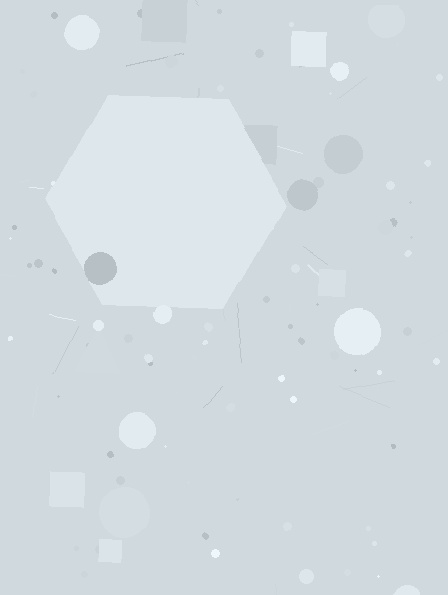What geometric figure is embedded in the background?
A hexagon is embedded in the background.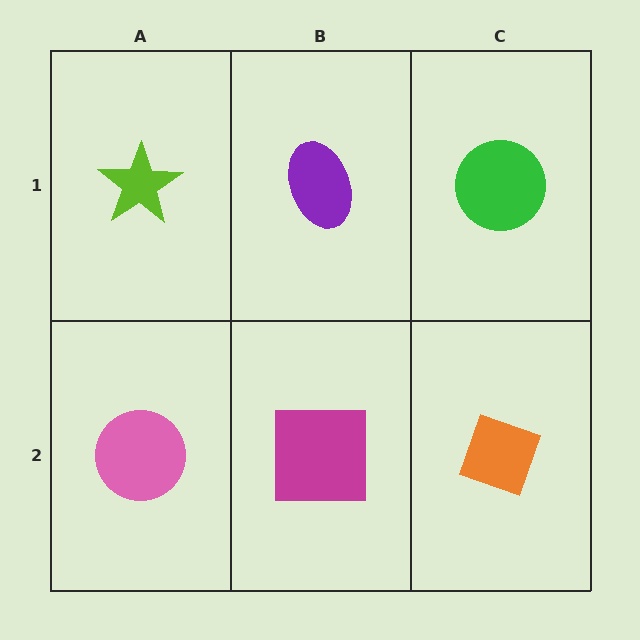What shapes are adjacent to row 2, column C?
A green circle (row 1, column C), a magenta square (row 2, column B).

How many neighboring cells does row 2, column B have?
3.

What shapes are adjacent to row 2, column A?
A lime star (row 1, column A), a magenta square (row 2, column B).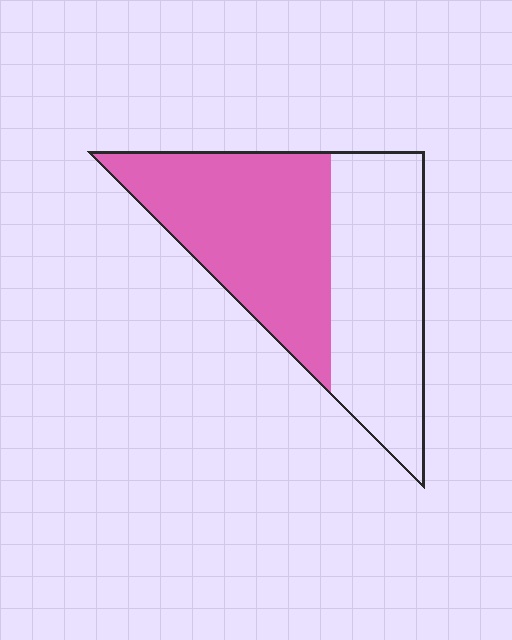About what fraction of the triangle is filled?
About one half (1/2).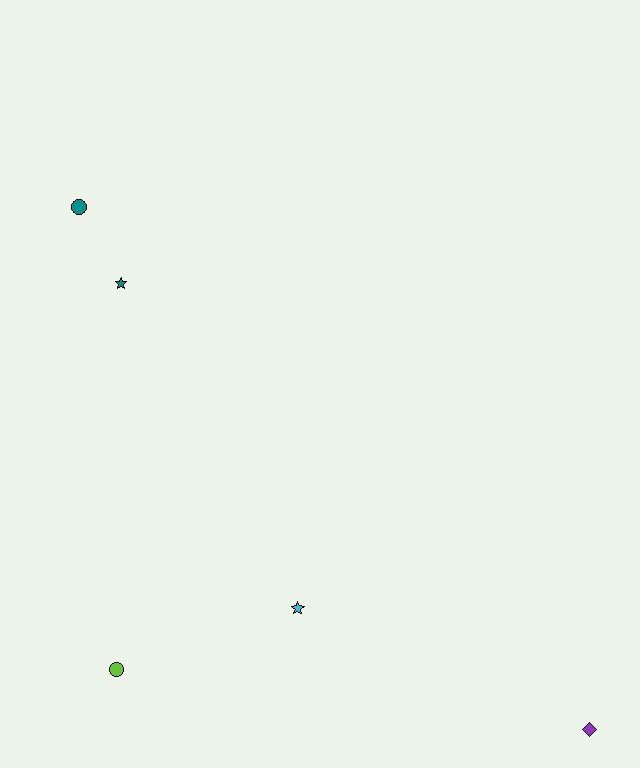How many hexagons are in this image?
There are no hexagons.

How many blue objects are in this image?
There are no blue objects.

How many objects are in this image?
There are 5 objects.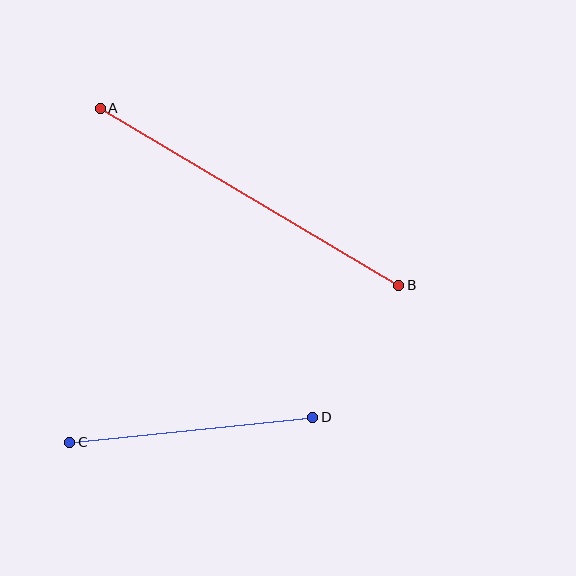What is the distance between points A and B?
The distance is approximately 347 pixels.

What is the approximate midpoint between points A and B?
The midpoint is at approximately (250, 197) pixels.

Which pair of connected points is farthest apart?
Points A and B are farthest apart.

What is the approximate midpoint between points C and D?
The midpoint is at approximately (191, 430) pixels.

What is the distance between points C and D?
The distance is approximately 244 pixels.